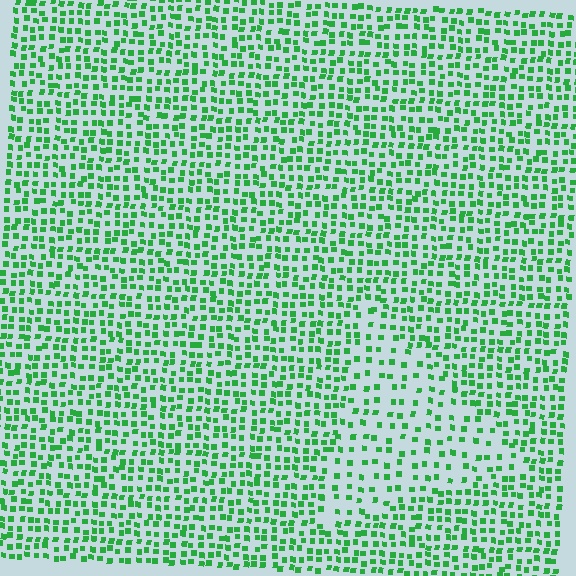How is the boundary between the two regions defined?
The boundary is defined by a change in element density (approximately 1.9x ratio). All elements are the same color, size, and shape.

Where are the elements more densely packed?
The elements are more densely packed outside the triangle boundary.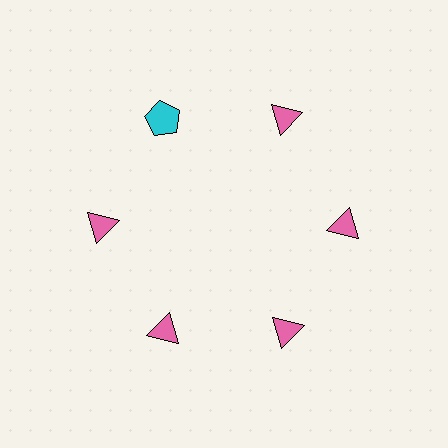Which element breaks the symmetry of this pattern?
The cyan pentagon at roughly the 11 o'clock position breaks the symmetry. All other shapes are pink triangles.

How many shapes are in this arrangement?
There are 6 shapes arranged in a ring pattern.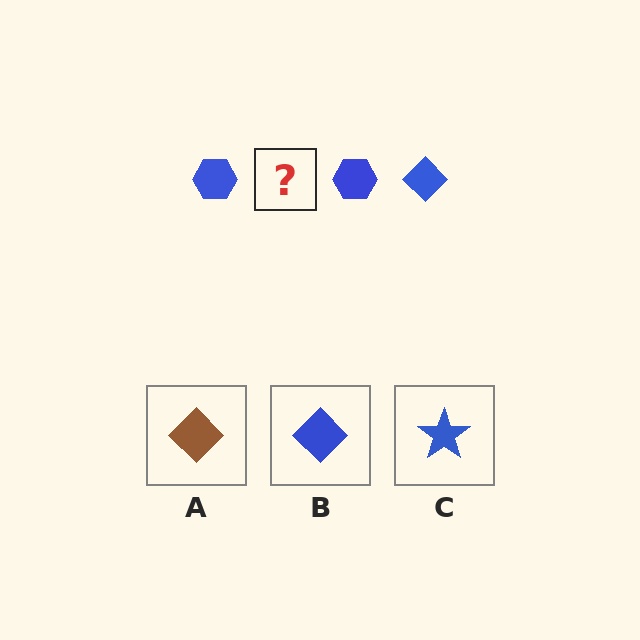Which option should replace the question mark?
Option B.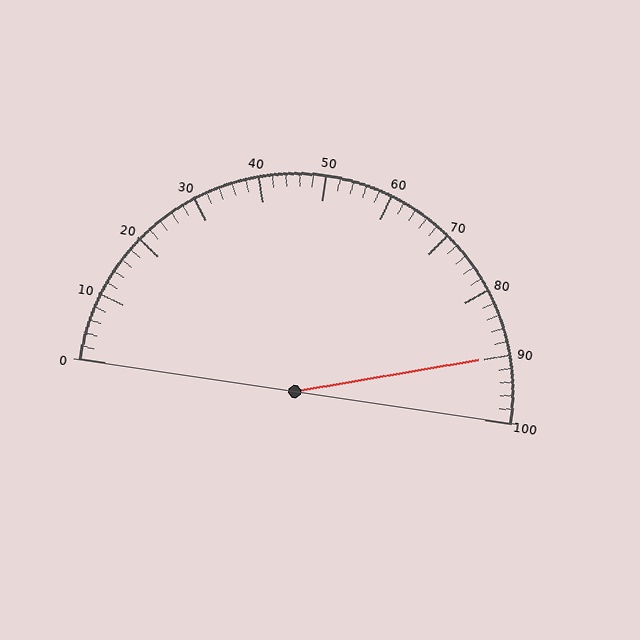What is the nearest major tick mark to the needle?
The nearest major tick mark is 90.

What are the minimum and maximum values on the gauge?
The gauge ranges from 0 to 100.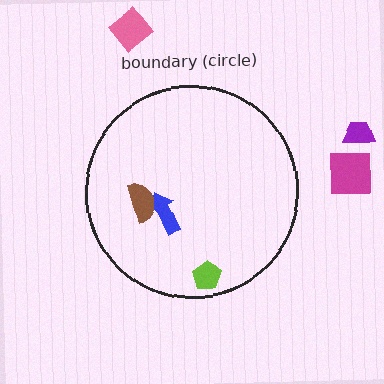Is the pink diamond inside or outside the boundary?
Outside.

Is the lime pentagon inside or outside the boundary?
Inside.